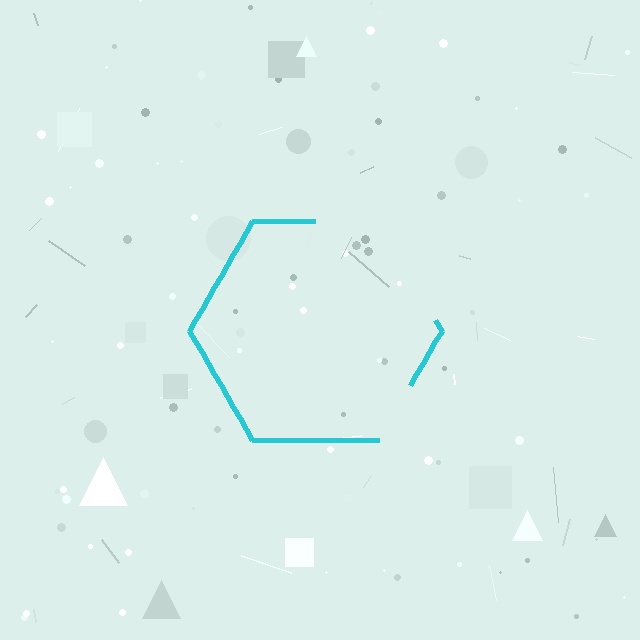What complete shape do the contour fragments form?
The contour fragments form a hexagon.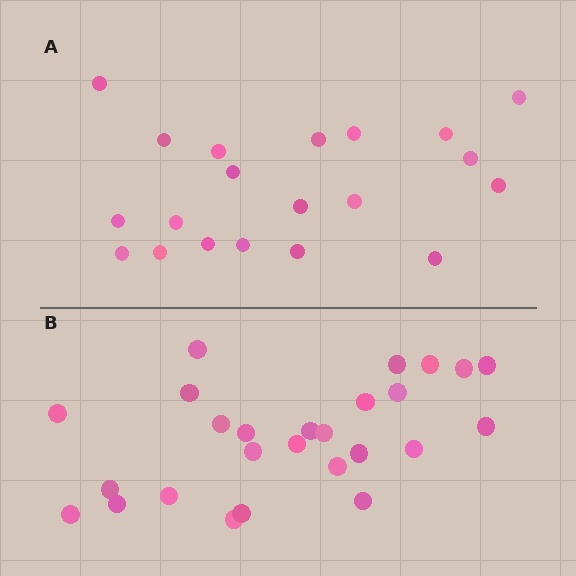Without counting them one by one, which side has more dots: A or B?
Region B (the bottom region) has more dots.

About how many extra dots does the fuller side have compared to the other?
Region B has about 6 more dots than region A.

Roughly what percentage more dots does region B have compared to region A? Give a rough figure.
About 30% more.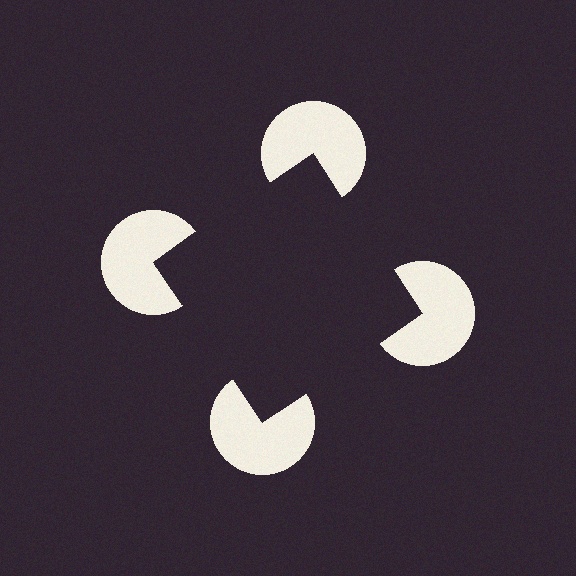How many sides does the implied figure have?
4 sides.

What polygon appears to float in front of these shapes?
An illusory square — its edges are inferred from the aligned wedge cuts in the pac-man discs, not physically drawn.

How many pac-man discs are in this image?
There are 4 — one at each vertex of the illusory square.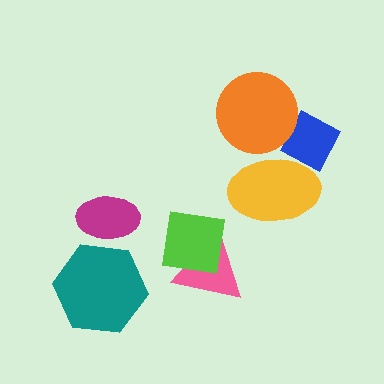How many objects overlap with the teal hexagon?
1 object overlaps with the teal hexagon.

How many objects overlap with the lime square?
1 object overlaps with the lime square.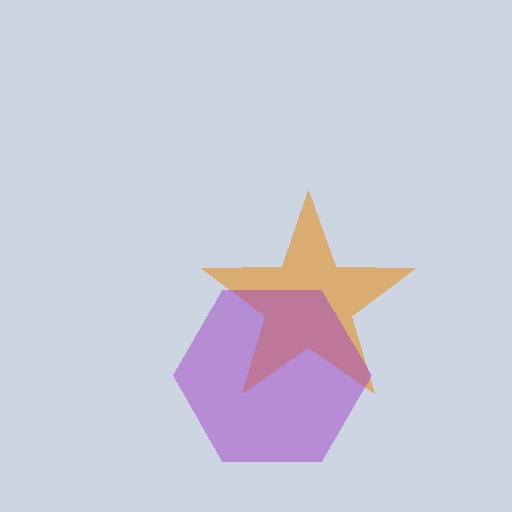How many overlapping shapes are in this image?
There are 2 overlapping shapes in the image.